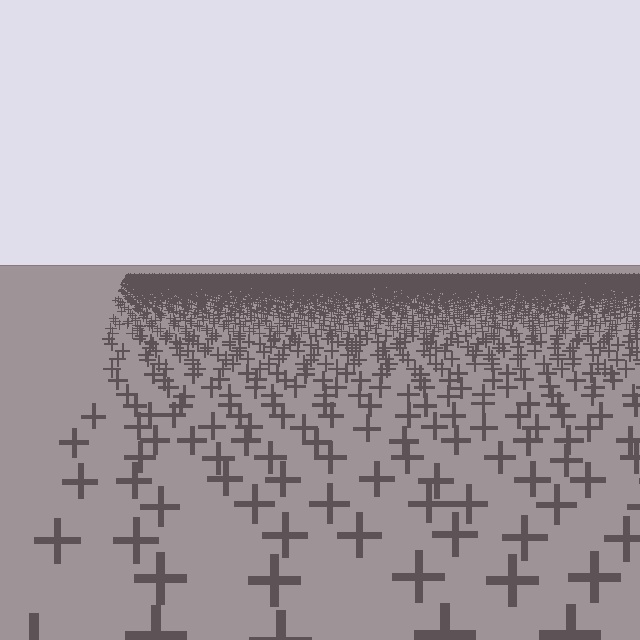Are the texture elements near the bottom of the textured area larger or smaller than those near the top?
Larger. Near the bottom, elements are closer to the viewer and appear at a bigger on-screen size.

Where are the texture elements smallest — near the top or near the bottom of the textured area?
Near the top.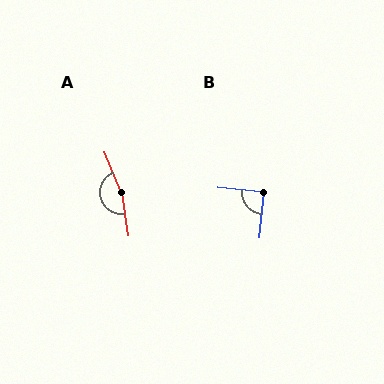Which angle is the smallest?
B, at approximately 90 degrees.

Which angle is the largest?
A, at approximately 166 degrees.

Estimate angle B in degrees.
Approximately 90 degrees.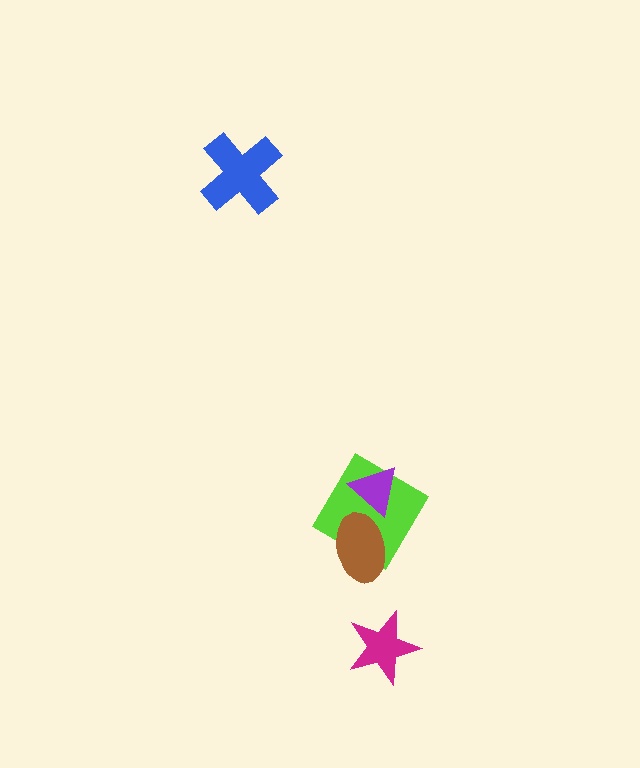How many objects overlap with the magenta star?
0 objects overlap with the magenta star.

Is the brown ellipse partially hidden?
No, no other shape covers it.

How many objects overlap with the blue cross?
0 objects overlap with the blue cross.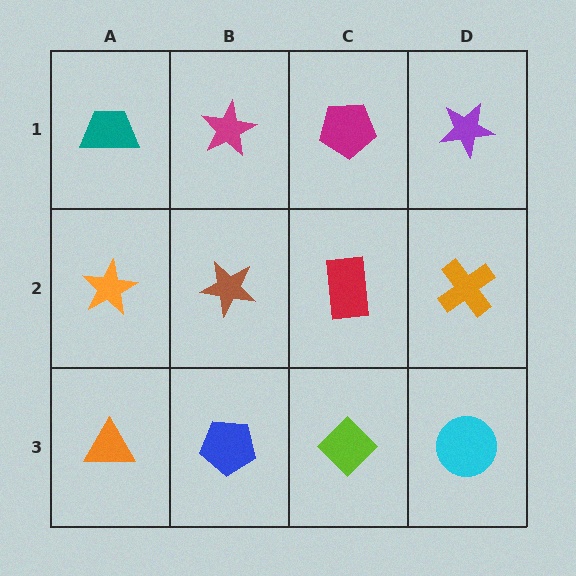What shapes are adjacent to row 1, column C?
A red rectangle (row 2, column C), a magenta star (row 1, column B), a purple star (row 1, column D).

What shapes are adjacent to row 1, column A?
An orange star (row 2, column A), a magenta star (row 1, column B).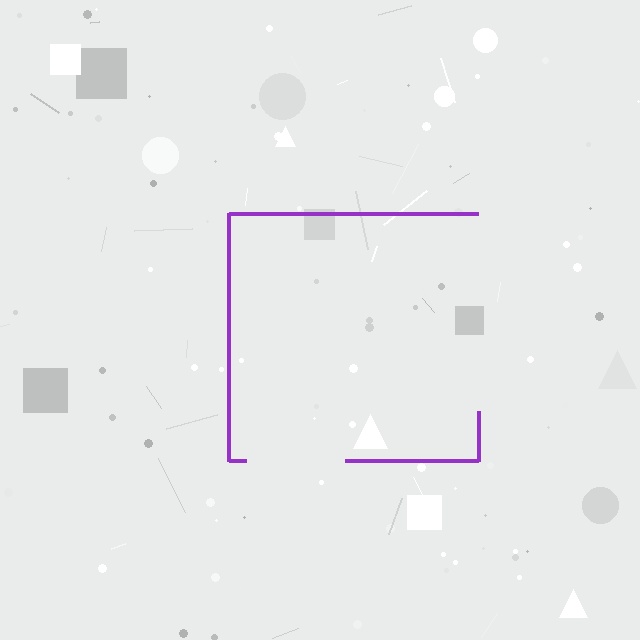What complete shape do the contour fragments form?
The contour fragments form a square.